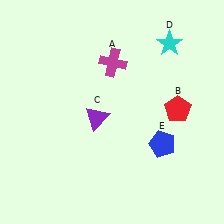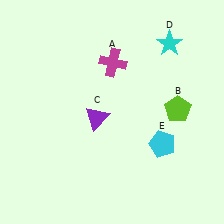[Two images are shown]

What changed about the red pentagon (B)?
In Image 1, B is red. In Image 2, it changed to lime.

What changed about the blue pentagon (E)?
In Image 1, E is blue. In Image 2, it changed to cyan.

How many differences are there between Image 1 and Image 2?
There are 2 differences between the two images.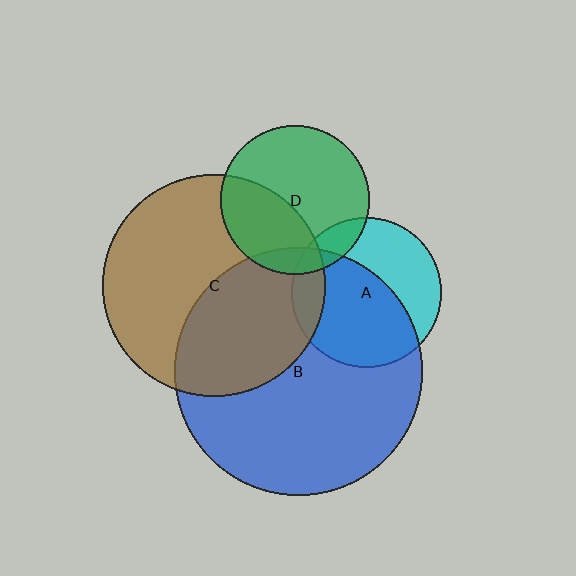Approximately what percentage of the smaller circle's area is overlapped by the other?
Approximately 15%.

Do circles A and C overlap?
Yes.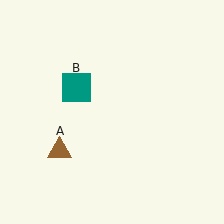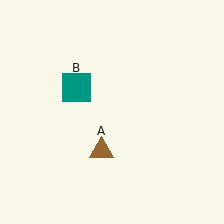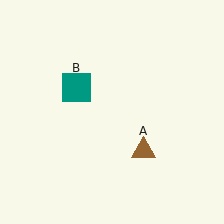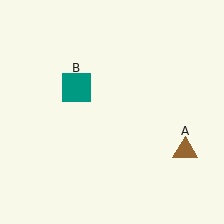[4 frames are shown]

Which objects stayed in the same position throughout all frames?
Teal square (object B) remained stationary.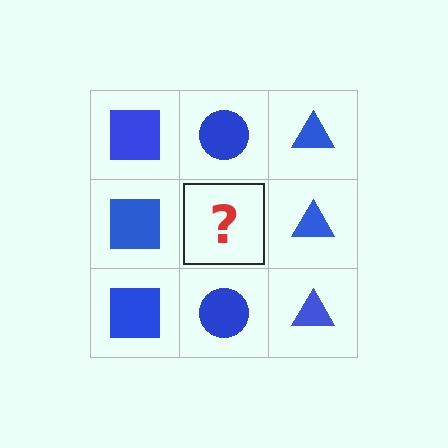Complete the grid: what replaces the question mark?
The question mark should be replaced with a blue circle.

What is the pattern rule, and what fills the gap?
The rule is that each column has a consistent shape. The gap should be filled with a blue circle.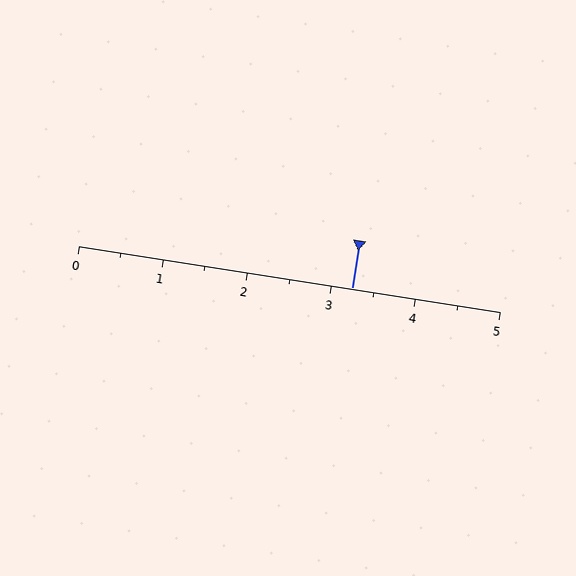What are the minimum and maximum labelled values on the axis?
The axis runs from 0 to 5.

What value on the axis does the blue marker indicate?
The marker indicates approximately 3.2.